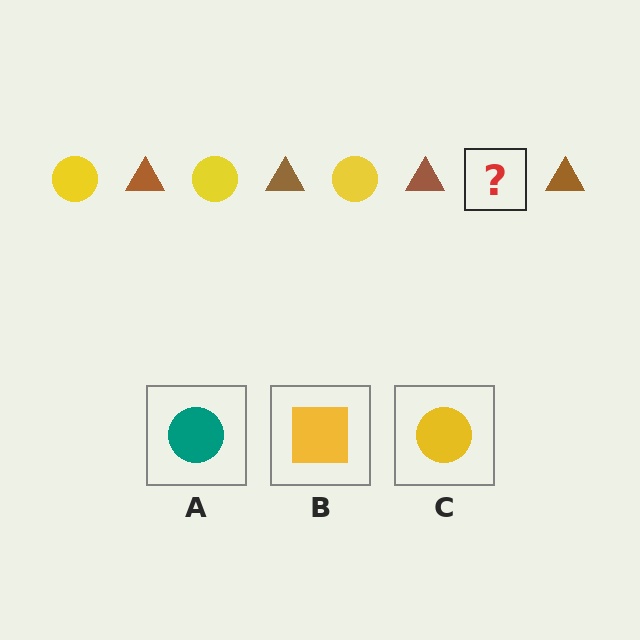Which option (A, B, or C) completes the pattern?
C.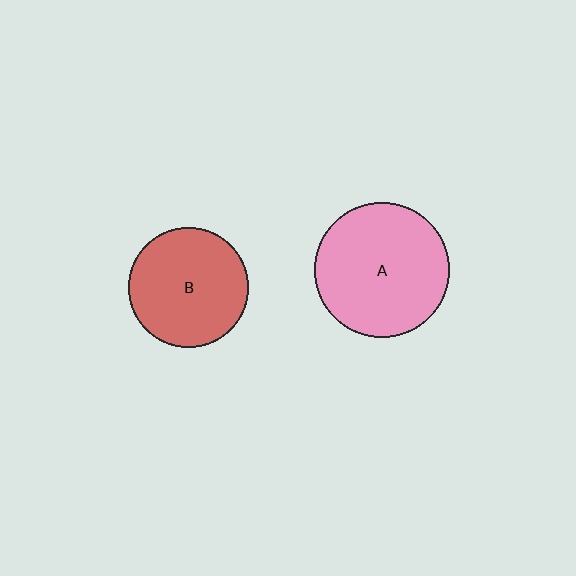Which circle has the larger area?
Circle A (pink).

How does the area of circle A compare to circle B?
Approximately 1.3 times.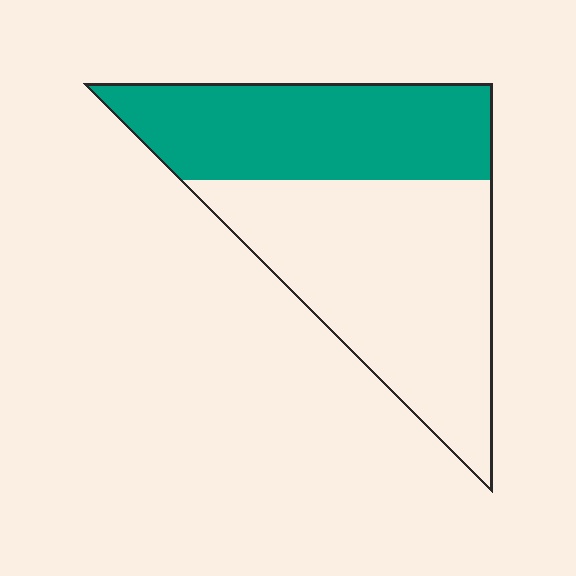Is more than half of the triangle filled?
No.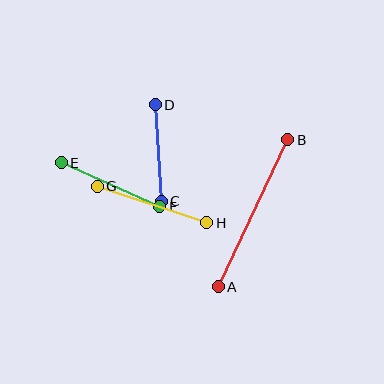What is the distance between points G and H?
The distance is approximately 115 pixels.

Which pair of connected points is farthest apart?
Points A and B are farthest apart.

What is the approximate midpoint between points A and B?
The midpoint is at approximately (253, 213) pixels.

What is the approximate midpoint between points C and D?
The midpoint is at approximately (158, 153) pixels.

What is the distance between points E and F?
The distance is approximately 108 pixels.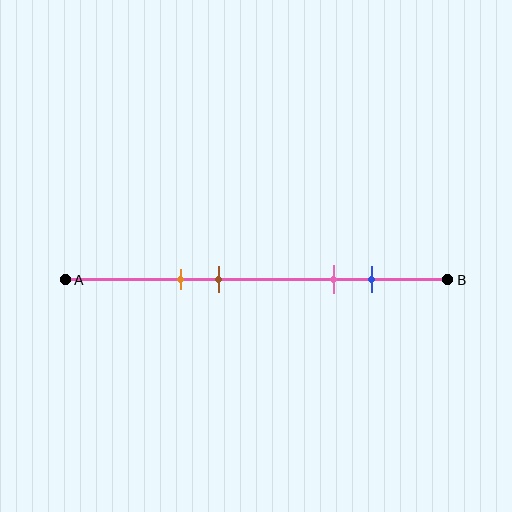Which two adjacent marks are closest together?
The orange and brown marks are the closest adjacent pair.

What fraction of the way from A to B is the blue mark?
The blue mark is approximately 80% (0.8) of the way from A to B.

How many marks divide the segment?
There are 4 marks dividing the segment.